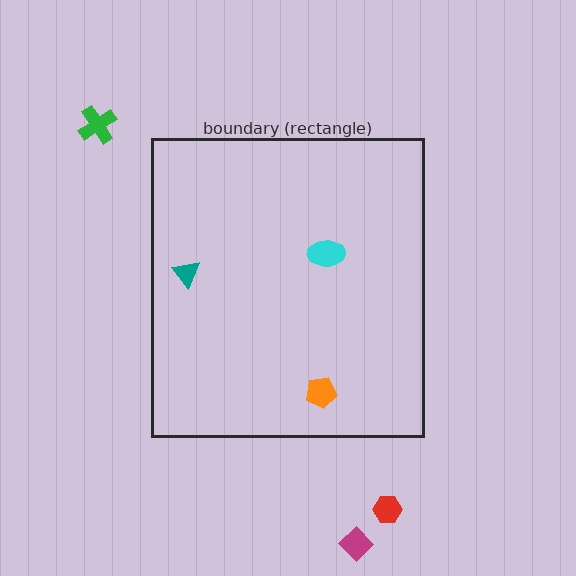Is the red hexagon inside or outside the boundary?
Outside.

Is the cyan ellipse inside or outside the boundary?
Inside.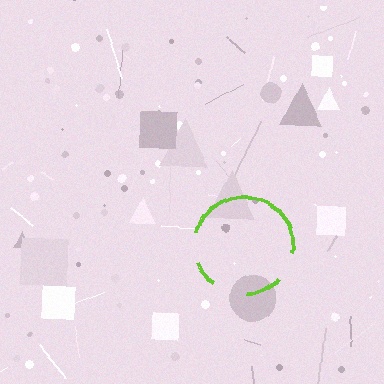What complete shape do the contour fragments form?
The contour fragments form a circle.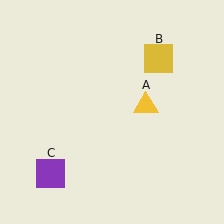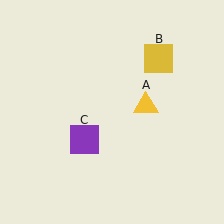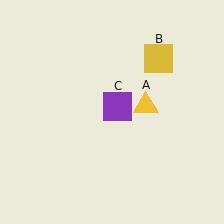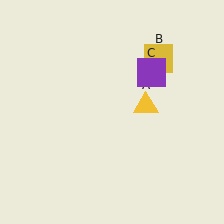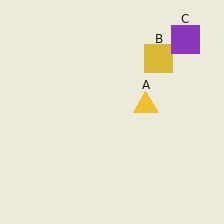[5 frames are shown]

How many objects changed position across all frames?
1 object changed position: purple square (object C).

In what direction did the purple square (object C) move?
The purple square (object C) moved up and to the right.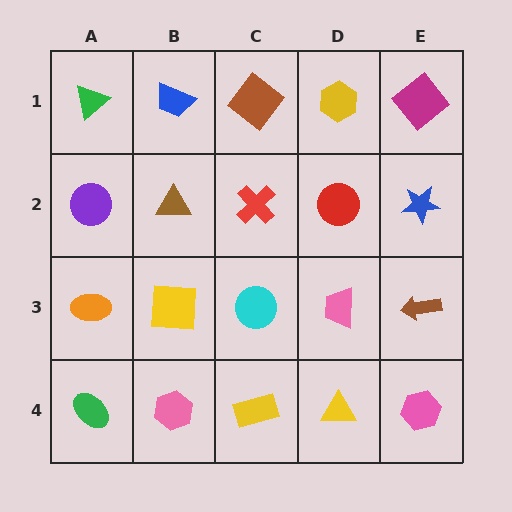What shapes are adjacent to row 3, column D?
A red circle (row 2, column D), a yellow triangle (row 4, column D), a cyan circle (row 3, column C), a brown arrow (row 3, column E).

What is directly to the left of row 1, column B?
A green triangle.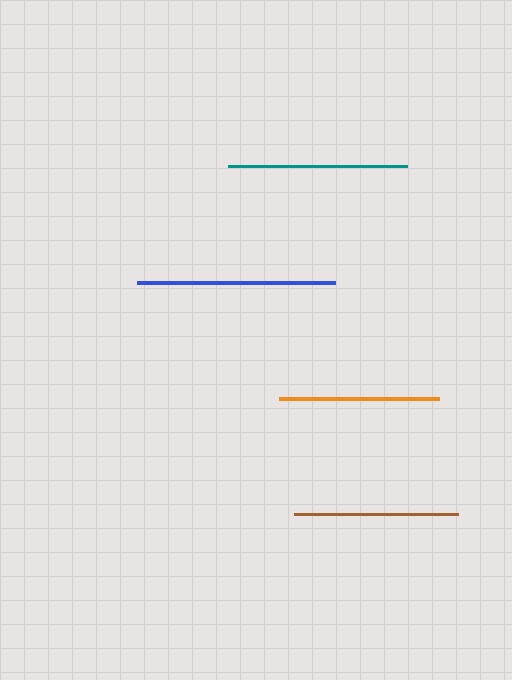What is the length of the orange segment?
The orange segment is approximately 161 pixels long.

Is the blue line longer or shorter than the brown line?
The blue line is longer than the brown line.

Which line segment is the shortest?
The orange line is the shortest at approximately 161 pixels.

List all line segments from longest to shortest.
From longest to shortest: blue, teal, brown, orange.